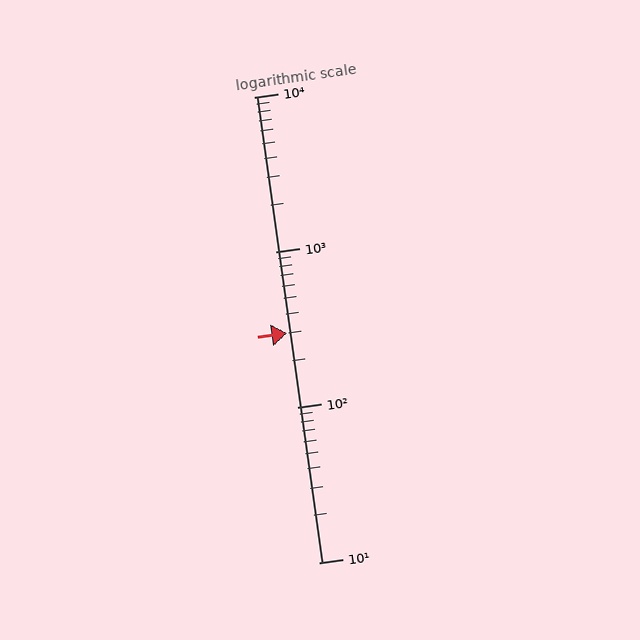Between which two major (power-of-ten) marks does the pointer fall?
The pointer is between 100 and 1000.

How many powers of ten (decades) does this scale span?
The scale spans 3 decades, from 10 to 10000.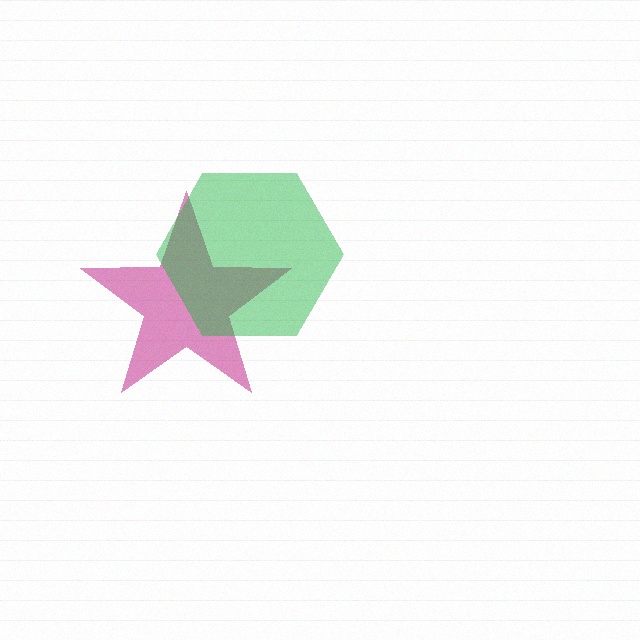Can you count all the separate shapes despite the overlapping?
Yes, there are 2 separate shapes.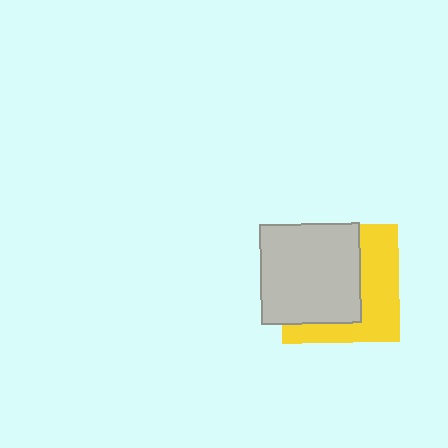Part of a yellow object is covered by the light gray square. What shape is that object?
It is a square.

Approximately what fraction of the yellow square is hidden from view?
Roughly 56% of the yellow square is hidden behind the light gray square.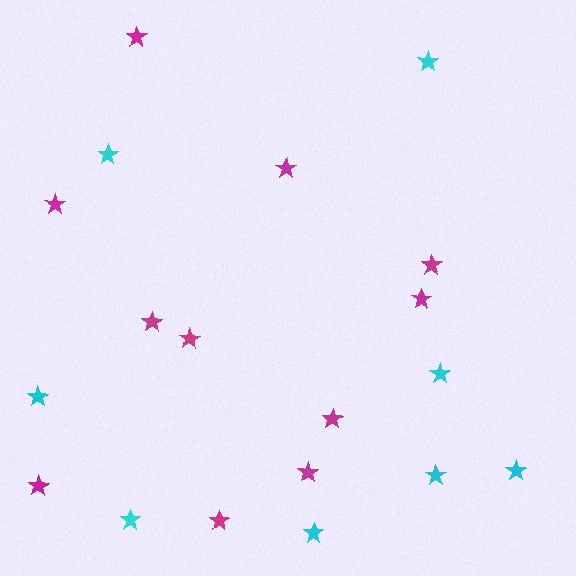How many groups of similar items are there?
There are 2 groups: one group of cyan stars (8) and one group of magenta stars (11).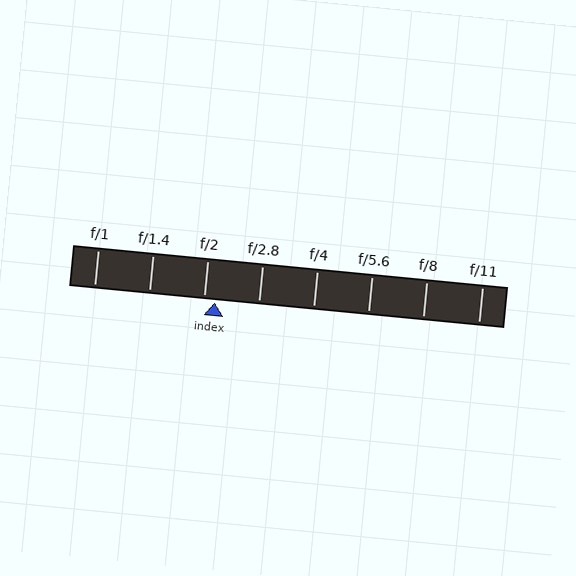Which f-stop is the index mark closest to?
The index mark is closest to f/2.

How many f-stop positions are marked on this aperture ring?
There are 8 f-stop positions marked.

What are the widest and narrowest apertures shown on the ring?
The widest aperture shown is f/1 and the narrowest is f/11.